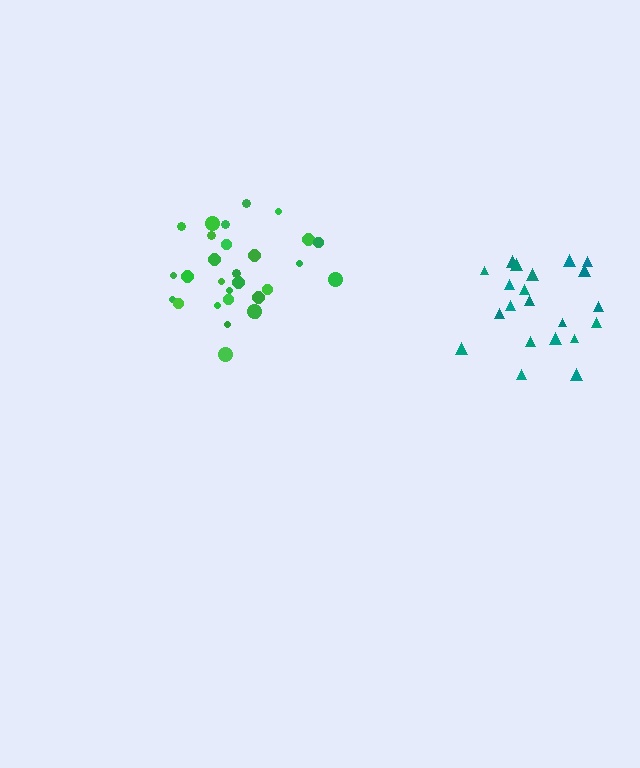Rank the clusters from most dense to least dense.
teal, green.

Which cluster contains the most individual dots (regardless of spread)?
Green (29).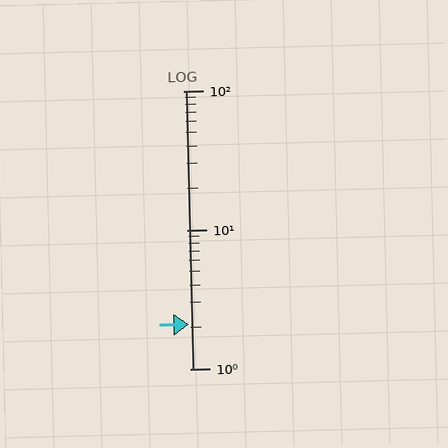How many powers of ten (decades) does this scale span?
The scale spans 2 decades, from 1 to 100.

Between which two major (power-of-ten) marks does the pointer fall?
The pointer is between 1 and 10.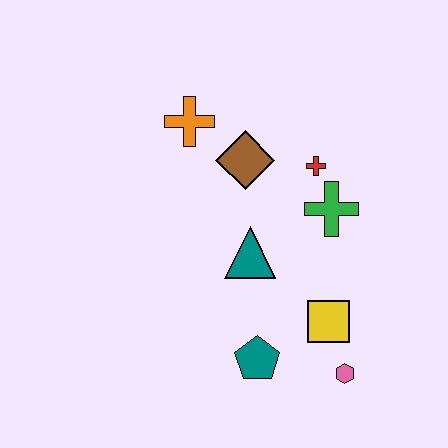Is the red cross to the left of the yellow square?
Yes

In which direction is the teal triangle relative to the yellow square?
The teal triangle is to the left of the yellow square.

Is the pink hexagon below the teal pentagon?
Yes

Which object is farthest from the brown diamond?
The pink hexagon is farthest from the brown diamond.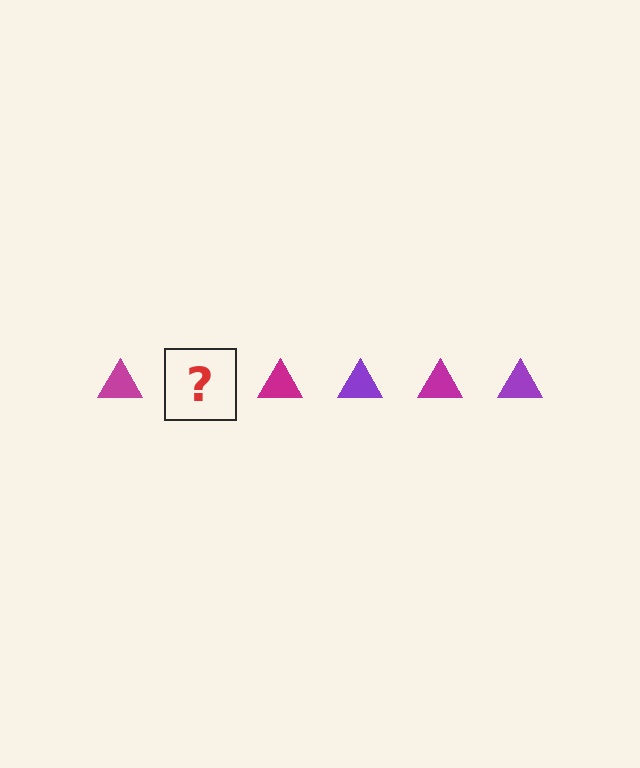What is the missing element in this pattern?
The missing element is a purple triangle.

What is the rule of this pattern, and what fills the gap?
The rule is that the pattern cycles through magenta, purple triangles. The gap should be filled with a purple triangle.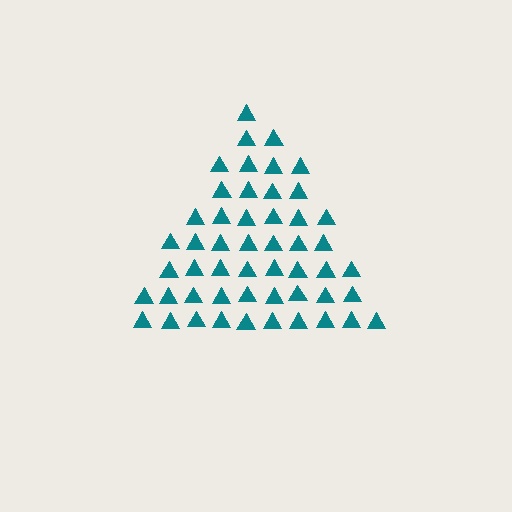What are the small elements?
The small elements are triangles.